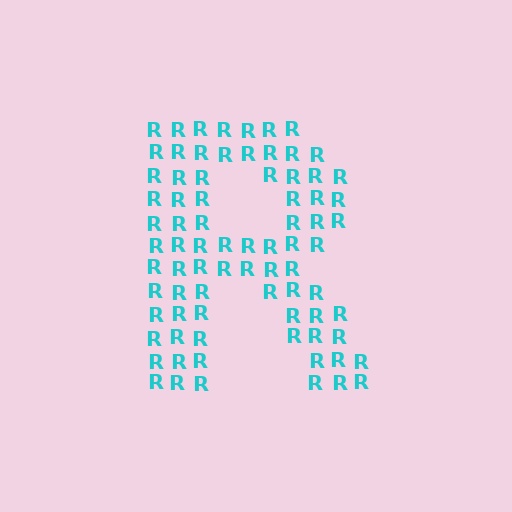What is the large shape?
The large shape is the letter R.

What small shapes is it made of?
It is made of small letter R's.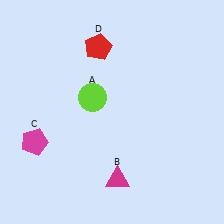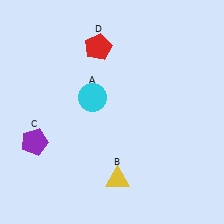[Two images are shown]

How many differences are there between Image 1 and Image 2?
There are 3 differences between the two images.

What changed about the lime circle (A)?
In Image 1, A is lime. In Image 2, it changed to cyan.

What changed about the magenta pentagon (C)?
In Image 1, C is magenta. In Image 2, it changed to purple.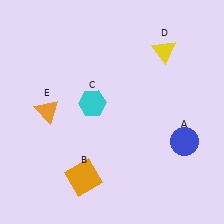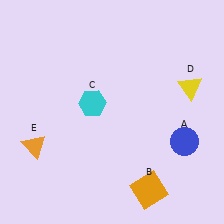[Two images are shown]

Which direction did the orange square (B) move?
The orange square (B) moved right.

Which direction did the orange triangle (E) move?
The orange triangle (E) moved down.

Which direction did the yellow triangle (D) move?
The yellow triangle (D) moved down.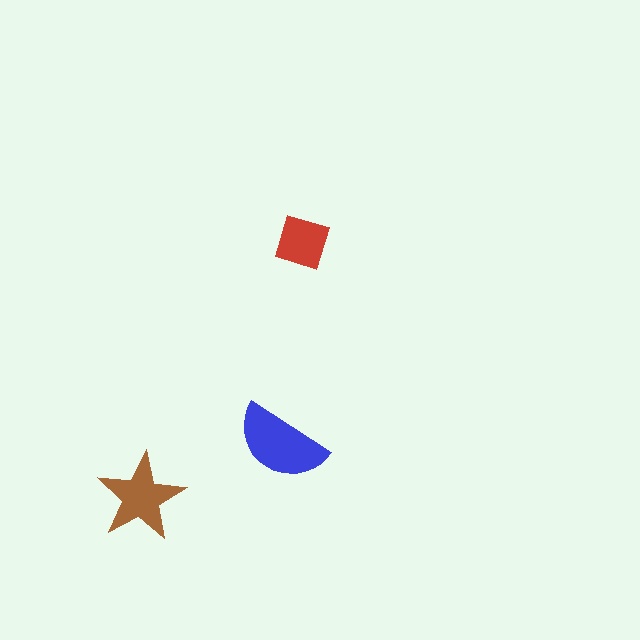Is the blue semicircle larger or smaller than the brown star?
Larger.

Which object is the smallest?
The red diamond.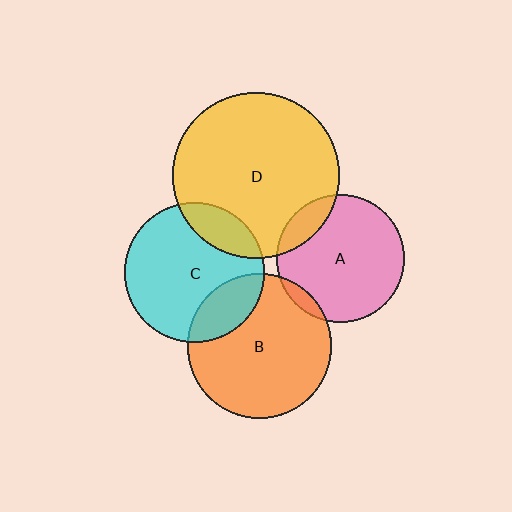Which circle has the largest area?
Circle D (yellow).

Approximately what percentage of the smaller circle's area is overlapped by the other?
Approximately 15%.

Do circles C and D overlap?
Yes.